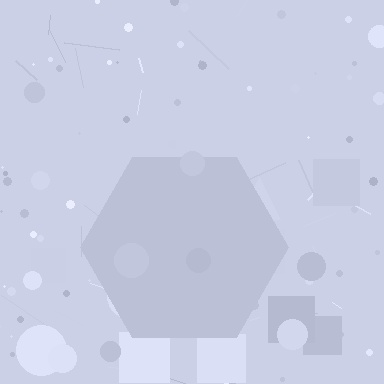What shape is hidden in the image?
A hexagon is hidden in the image.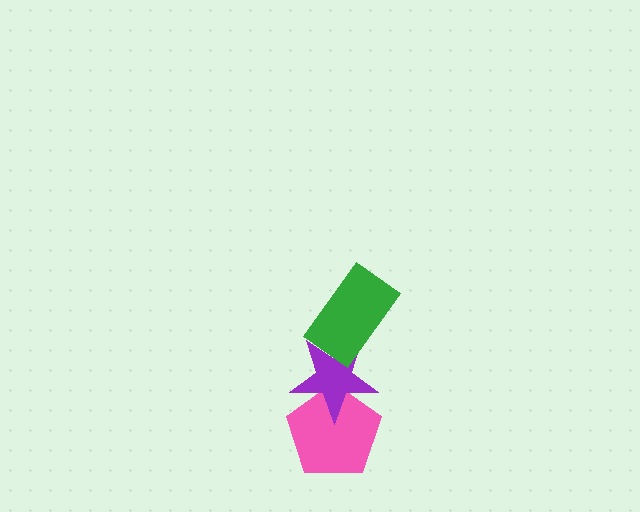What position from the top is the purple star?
The purple star is 2nd from the top.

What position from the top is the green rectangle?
The green rectangle is 1st from the top.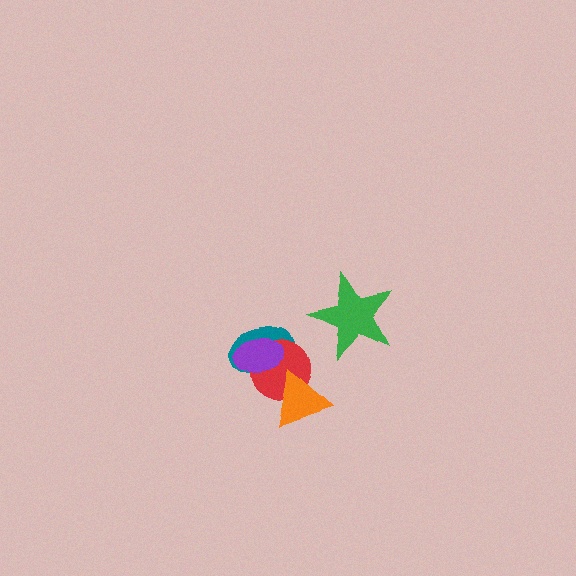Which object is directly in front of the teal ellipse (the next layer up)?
The red circle is directly in front of the teal ellipse.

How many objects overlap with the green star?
0 objects overlap with the green star.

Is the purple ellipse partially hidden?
No, no other shape covers it.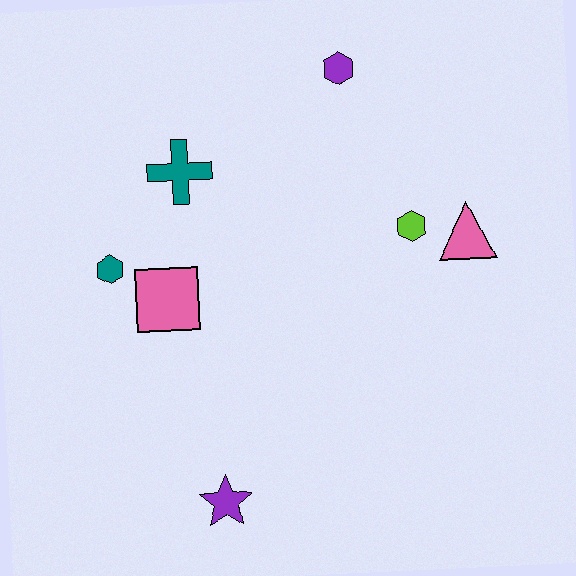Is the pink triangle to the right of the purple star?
Yes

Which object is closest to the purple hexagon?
The lime hexagon is closest to the purple hexagon.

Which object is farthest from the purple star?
The purple hexagon is farthest from the purple star.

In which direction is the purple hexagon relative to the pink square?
The purple hexagon is above the pink square.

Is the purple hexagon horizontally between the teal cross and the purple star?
No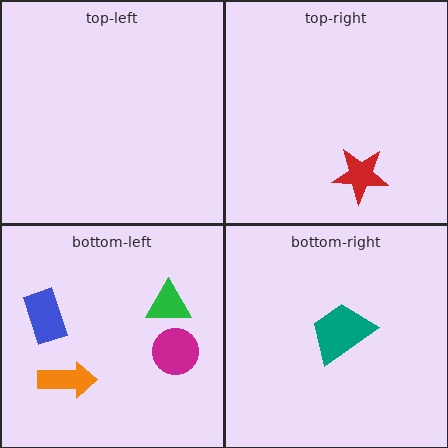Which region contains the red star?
The top-right region.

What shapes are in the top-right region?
The red star.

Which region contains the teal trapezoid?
The bottom-right region.